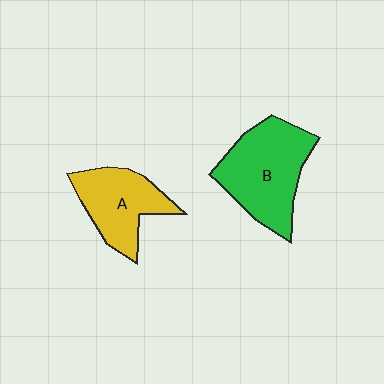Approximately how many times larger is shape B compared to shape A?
Approximately 1.4 times.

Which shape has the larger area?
Shape B (green).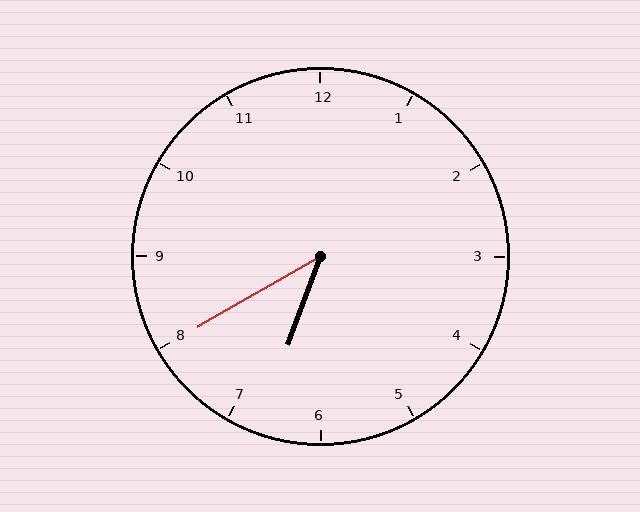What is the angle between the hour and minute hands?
Approximately 40 degrees.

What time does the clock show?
6:40.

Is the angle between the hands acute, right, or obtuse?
It is acute.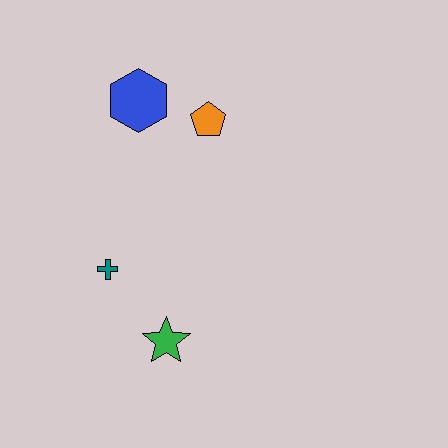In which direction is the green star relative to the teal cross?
The green star is below the teal cross.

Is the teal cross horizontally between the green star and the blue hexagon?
No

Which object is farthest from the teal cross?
The orange pentagon is farthest from the teal cross.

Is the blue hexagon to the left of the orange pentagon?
Yes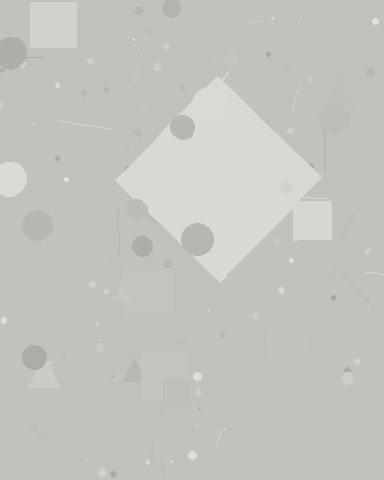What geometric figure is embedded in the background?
A diamond is embedded in the background.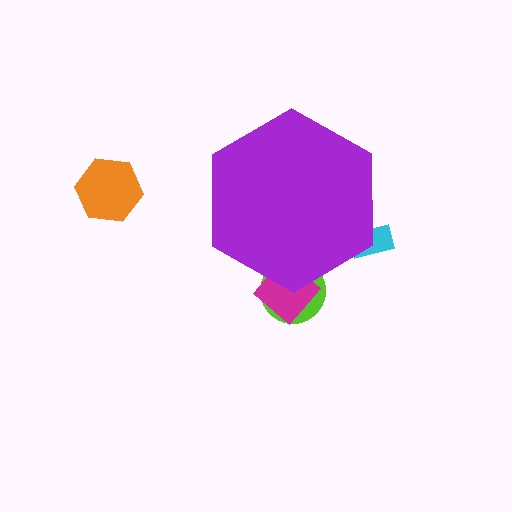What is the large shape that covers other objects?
A purple hexagon.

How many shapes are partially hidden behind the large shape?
3 shapes are partially hidden.